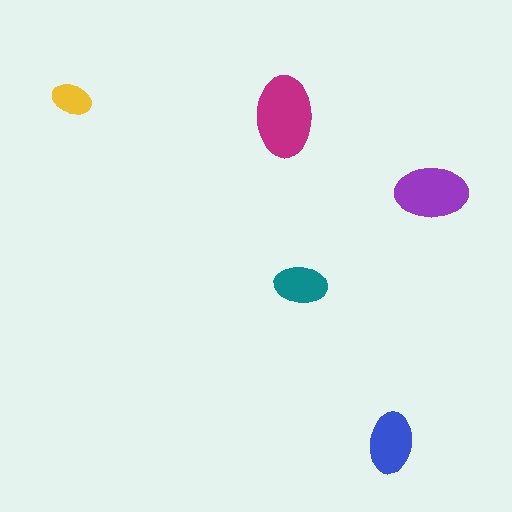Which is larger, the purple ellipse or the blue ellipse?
The purple one.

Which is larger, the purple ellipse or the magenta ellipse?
The magenta one.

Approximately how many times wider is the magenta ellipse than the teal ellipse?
About 1.5 times wider.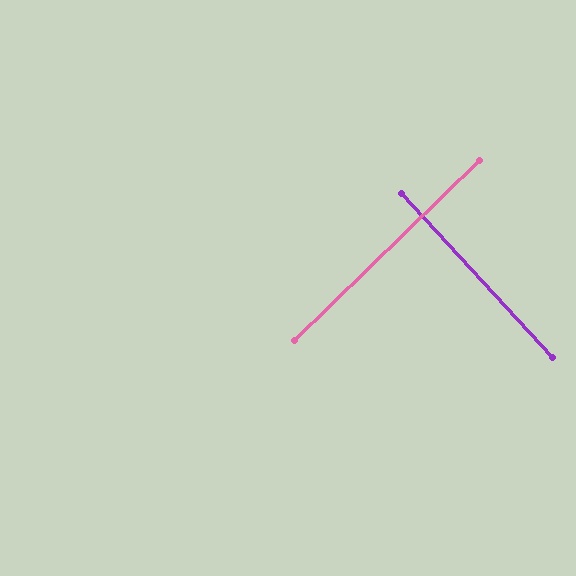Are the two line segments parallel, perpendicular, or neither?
Perpendicular — they meet at approximately 88°.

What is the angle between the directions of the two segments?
Approximately 88 degrees.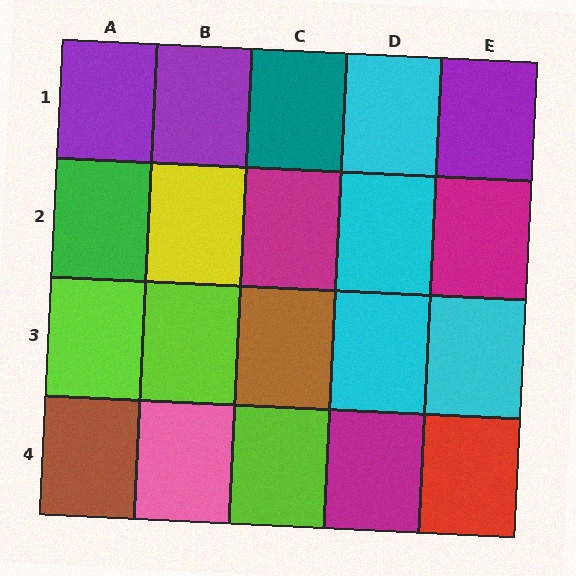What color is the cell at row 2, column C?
Magenta.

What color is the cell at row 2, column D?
Cyan.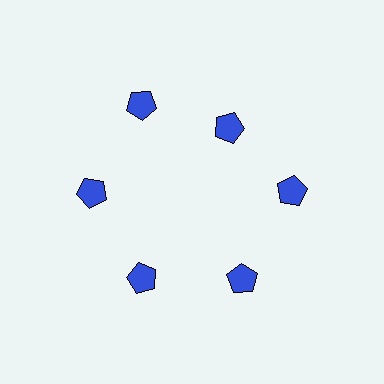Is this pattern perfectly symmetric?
No. The 6 blue pentagons are arranged in a ring, but one element near the 1 o'clock position is pulled inward toward the center, breaking the 6-fold rotational symmetry.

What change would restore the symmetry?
The symmetry would be restored by moving it outward, back onto the ring so that all 6 pentagons sit at equal angles and equal distance from the center.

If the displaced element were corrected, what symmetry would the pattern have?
It would have 6-fold rotational symmetry — the pattern would map onto itself every 60 degrees.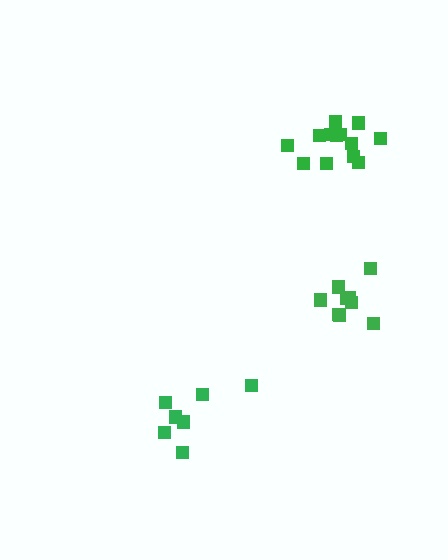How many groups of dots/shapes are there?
There are 3 groups.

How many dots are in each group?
Group 1: 13 dots, Group 2: 10 dots, Group 3: 7 dots (30 total).